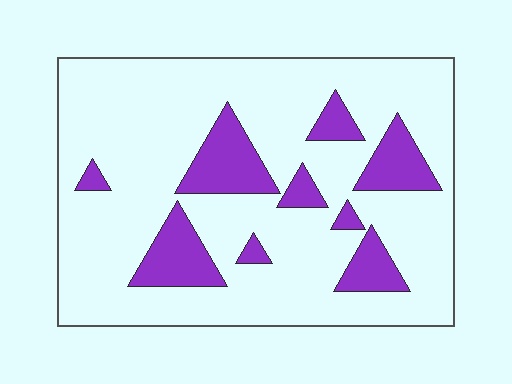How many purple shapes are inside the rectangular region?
9.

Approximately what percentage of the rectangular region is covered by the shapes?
Approximately 20%.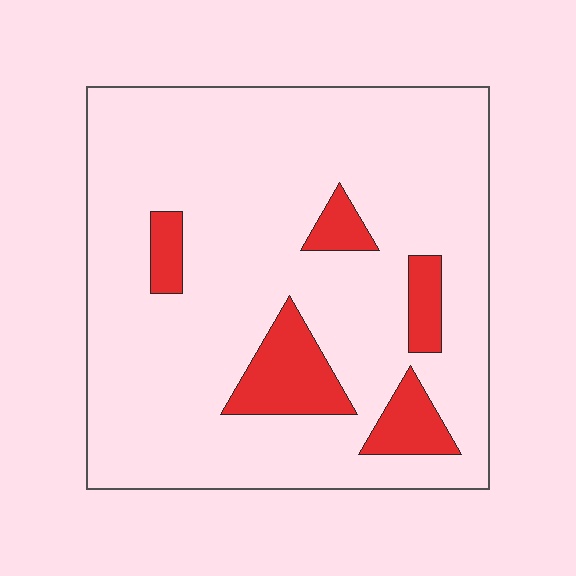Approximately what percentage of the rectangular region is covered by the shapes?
Approximately 15%.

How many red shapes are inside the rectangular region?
5.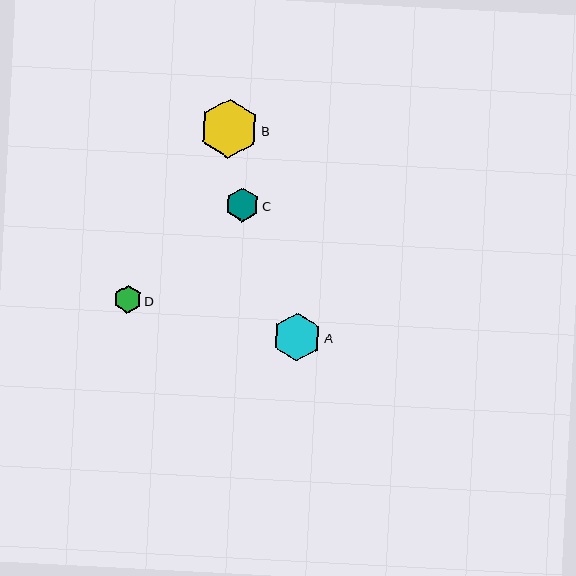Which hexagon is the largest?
Hexagon B is the largest with a size of approximately 59 pixels.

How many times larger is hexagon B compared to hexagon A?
Hexagon B is approximately 1.2 times the size of hexagon A.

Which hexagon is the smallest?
Hexagon D is the smallest with a size of approximately 28 pixels.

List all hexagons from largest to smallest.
From largest to smallest: B, A, C, D.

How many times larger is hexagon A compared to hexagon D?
Hexagon A is approximately 1.7 times the size of hexagon D.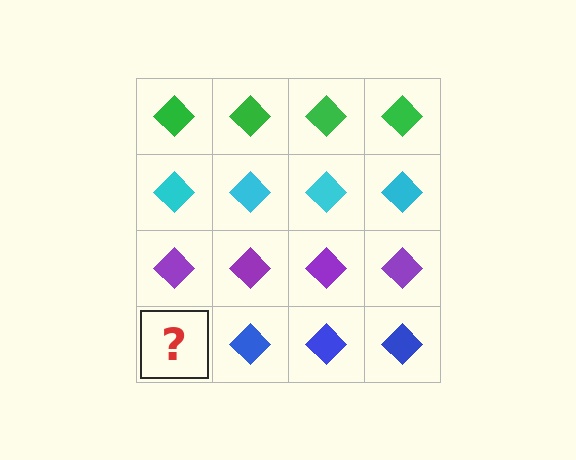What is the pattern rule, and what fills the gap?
The rule is that each row has a consistent color. The gap should be filled with a blue diamond.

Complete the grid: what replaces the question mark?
The question mark should be replaced with a blue diamond.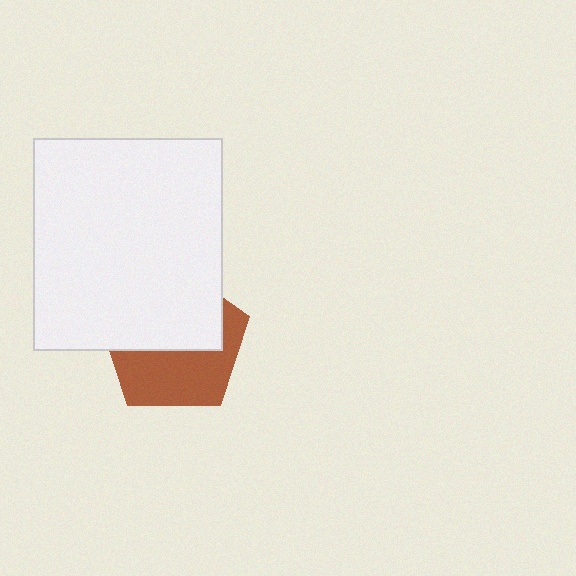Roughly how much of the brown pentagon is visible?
About half of it is visible (roughly 46%).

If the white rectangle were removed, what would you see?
You would see the complete brown pentagon.